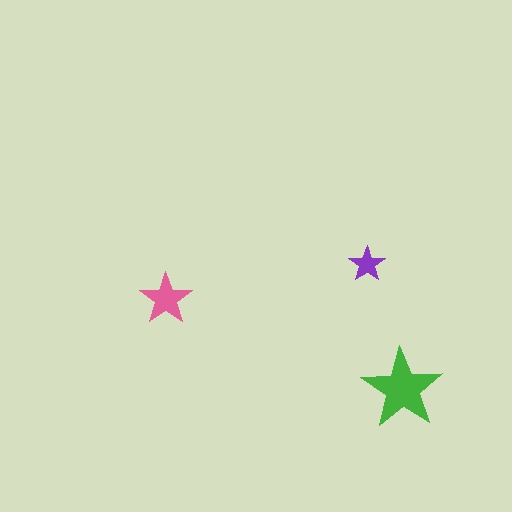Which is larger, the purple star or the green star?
The green one.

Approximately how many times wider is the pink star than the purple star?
About 1.5 times wider.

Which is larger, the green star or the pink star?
The green one.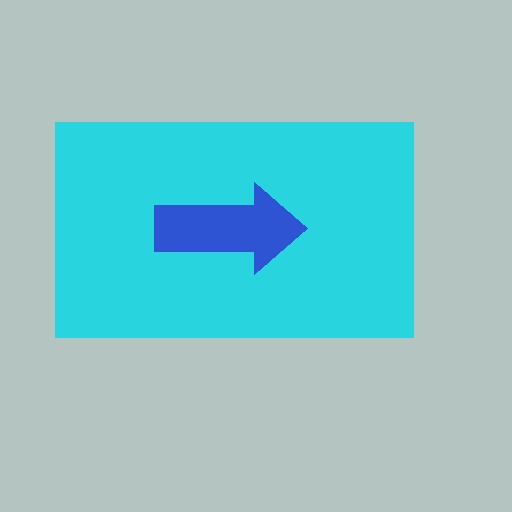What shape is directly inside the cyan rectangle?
The blue arrow.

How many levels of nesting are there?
2.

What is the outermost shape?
The cyan rectangle.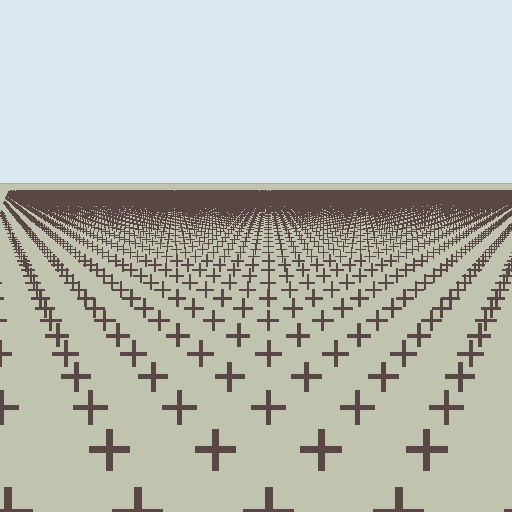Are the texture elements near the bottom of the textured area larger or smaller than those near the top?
Larger. Near the bottom, elements are closer to the viewer and appear at a bigger on-screen size.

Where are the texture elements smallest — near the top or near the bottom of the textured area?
Near the top.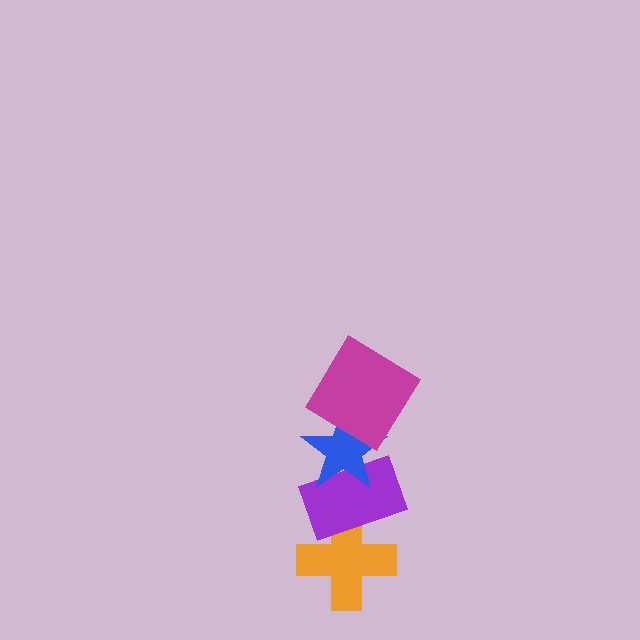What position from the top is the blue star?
The blue star is 2nd from the top.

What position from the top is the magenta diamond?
The magenta diamond is 1st from the top.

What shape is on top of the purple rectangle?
The blue star is on top of the purple rectangle.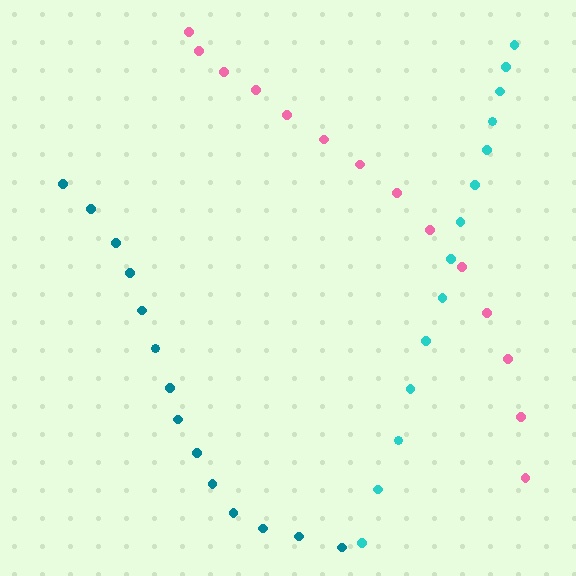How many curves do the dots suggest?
There are 3 distinct paths.